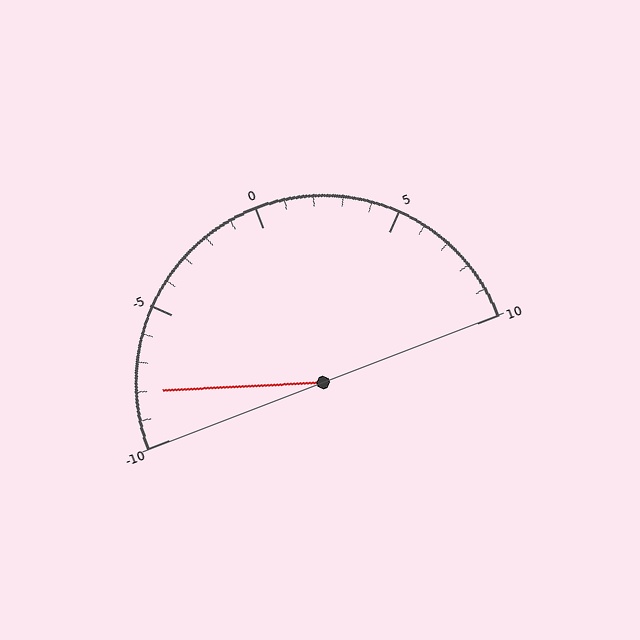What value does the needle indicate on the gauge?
The needle indicates approximately -8.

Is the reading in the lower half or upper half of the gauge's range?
The reading is in the lower half of the range (-10 to 10).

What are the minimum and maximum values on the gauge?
The gauge ranges from -10 to 10.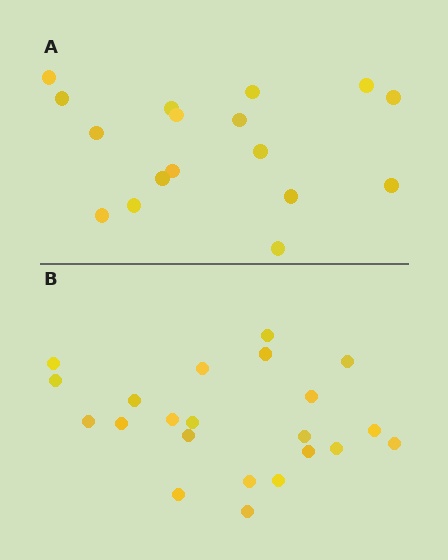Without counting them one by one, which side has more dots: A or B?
Region B (the bottom region) has more dots.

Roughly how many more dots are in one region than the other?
Region B has about 5 more dots than region A.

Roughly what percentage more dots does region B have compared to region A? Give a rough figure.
About 30% more.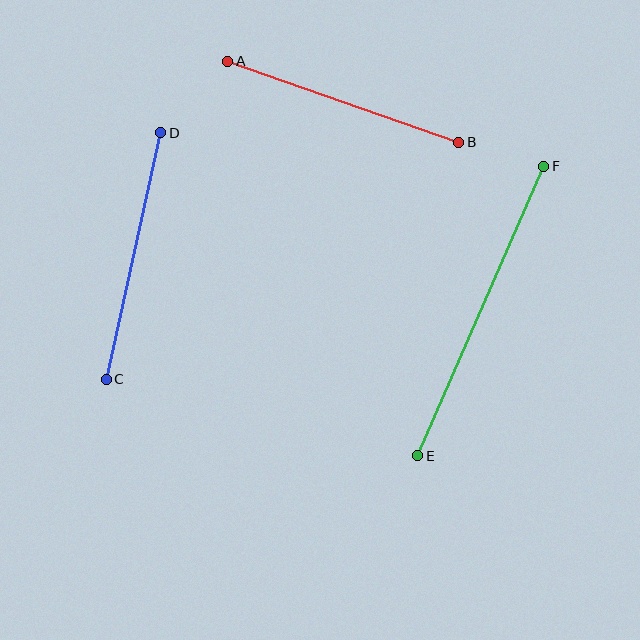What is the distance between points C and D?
The distance is approximately 253 pixels.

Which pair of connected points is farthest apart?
Points E and F are farthest apart.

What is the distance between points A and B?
The distance is approximately 245 pixels.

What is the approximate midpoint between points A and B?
The midpoint is at approximately (343, 102) pixels.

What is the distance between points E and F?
The distance is approximately 316 pixels.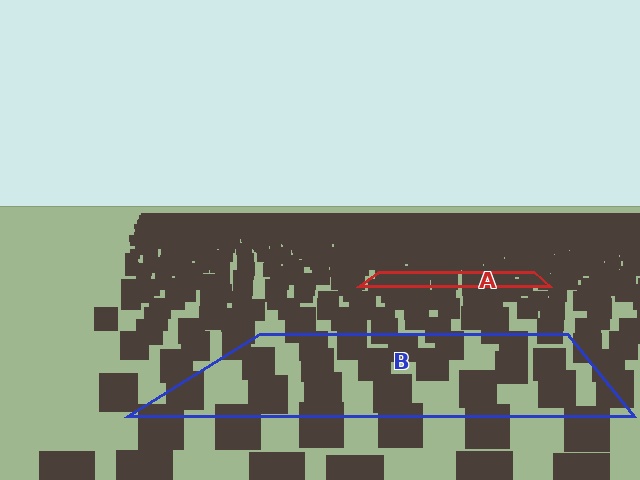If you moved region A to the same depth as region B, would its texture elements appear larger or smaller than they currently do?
They would appear larger. At a closer depth, the same texture elements are projected at a bigger on-screen size.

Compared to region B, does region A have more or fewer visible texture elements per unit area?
Region A has more texture elements per unit area — they are packed more densely because it is farther away.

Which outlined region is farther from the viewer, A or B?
Region A is farther from the viewer — the texture elements inside it appear smaller and more densely packed.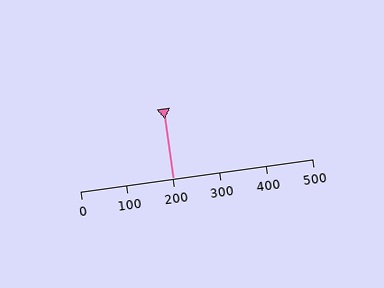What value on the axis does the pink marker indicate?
The marker indicates approximately 200.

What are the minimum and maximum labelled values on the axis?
The axis runs from 0 to 500.